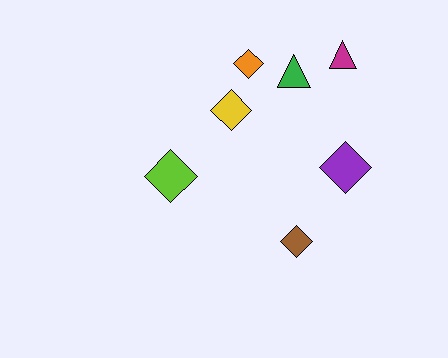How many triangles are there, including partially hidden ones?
There are 2 triangles.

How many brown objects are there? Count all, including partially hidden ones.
There is 1 brown object.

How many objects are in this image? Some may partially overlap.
There are 7 objects.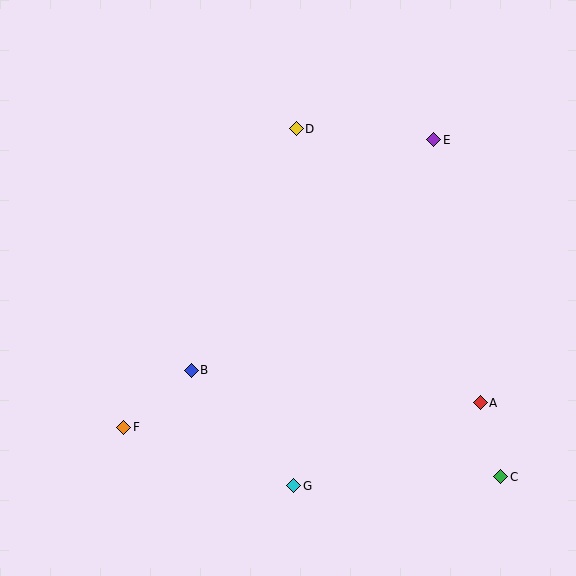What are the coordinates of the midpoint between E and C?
The midpoint between E and C is at (467, 308).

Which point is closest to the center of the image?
Point B at (191, 370) is closest to the center.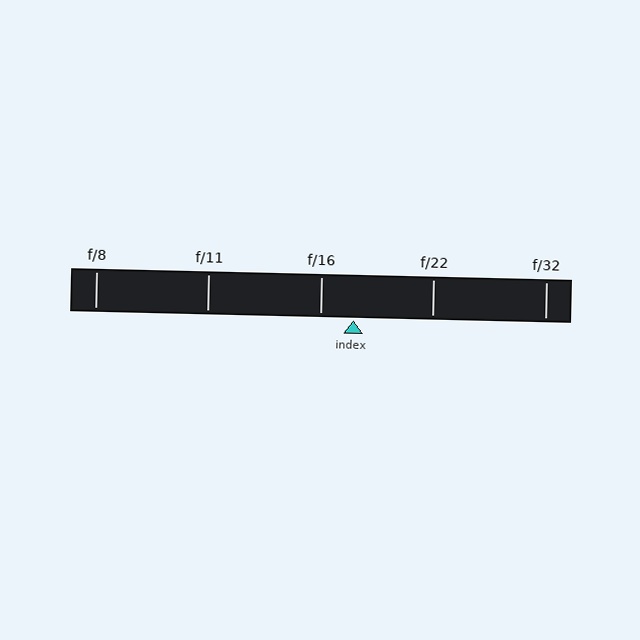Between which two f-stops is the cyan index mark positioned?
The index mark is between f/16 and f/22.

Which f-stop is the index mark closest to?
The index mark is closest to f/16.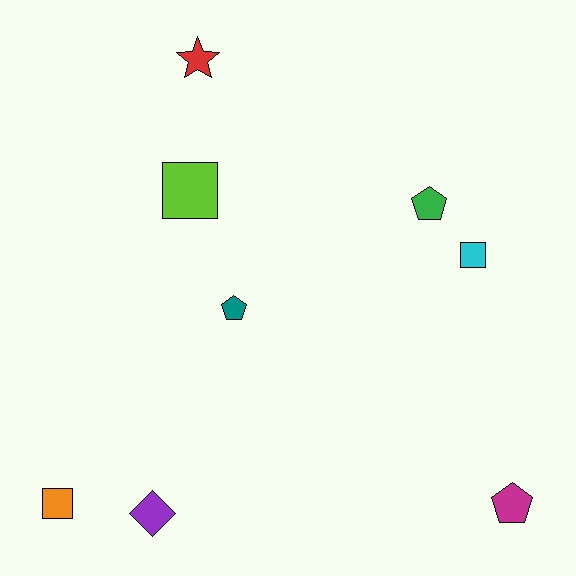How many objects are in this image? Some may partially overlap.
There are 8 objects.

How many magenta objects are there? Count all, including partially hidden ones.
There is 1 magenta object.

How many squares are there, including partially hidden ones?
There are 3 squares.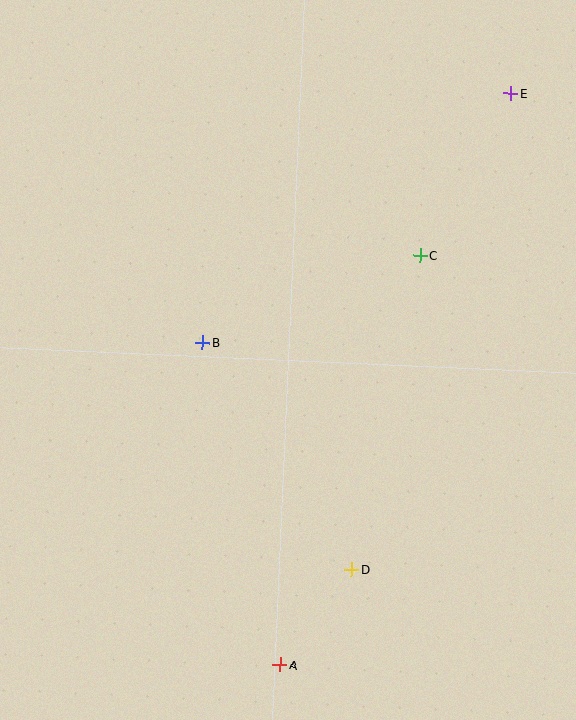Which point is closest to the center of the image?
Point B at (202, 342) is closest to the center.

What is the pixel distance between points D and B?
The distance between D and B is 272 pixels.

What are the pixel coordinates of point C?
Point C is at (420, 256).